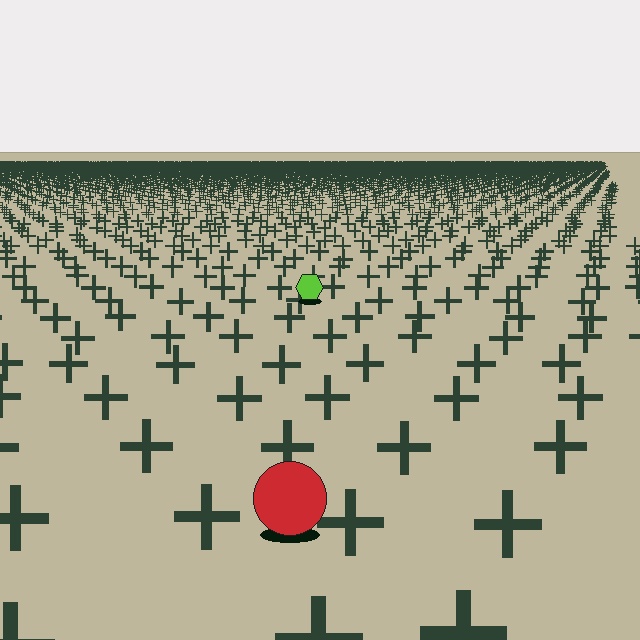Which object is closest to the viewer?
The red circle is closest. The texture marks near it are larger and more spread out.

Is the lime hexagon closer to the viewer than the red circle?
No. The red circle is closer — you can tell from the texture gradient: the ground texture is coarser near it.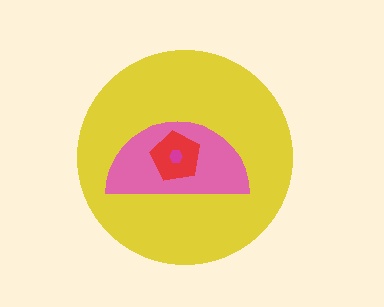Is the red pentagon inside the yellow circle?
Yes.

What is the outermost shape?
The yellow circle.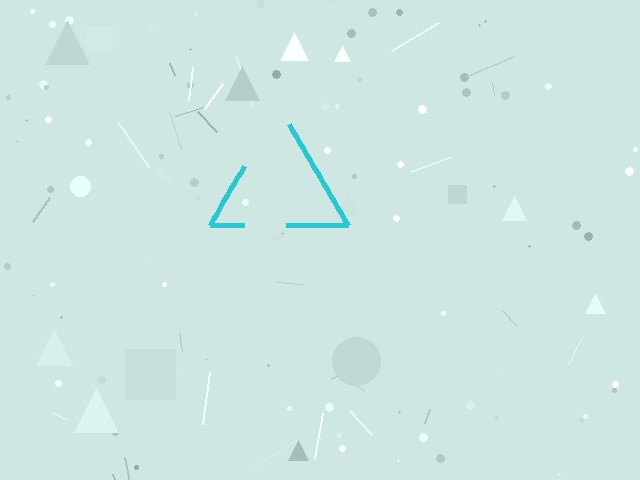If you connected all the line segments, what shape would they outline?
They would outline a triangle.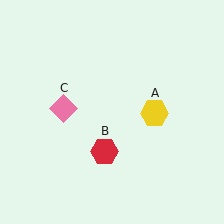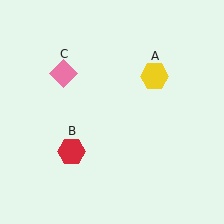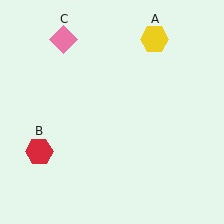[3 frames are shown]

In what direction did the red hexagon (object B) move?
The red hexagon (object B) moved left.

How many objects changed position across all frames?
3 objects changed position: yellow hexagon (object A), red hexagon (object B), pink diamond (object C).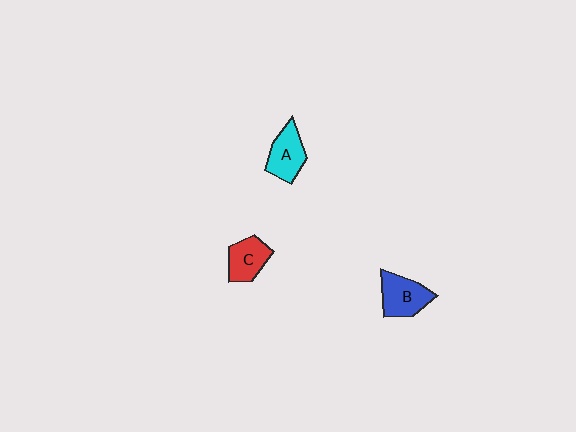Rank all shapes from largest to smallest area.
From largest to smallest: B (blue), A (cyan), C (red).